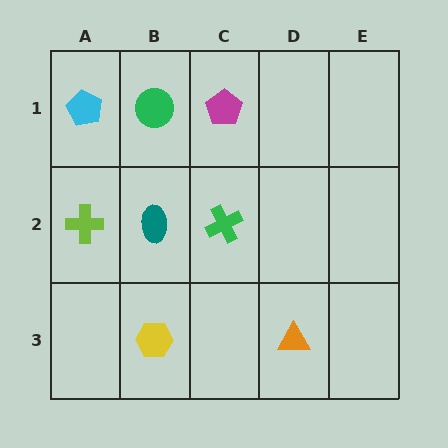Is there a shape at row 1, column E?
No, that cell is empty.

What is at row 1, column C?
A magenta pentagon.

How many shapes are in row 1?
3 shapes.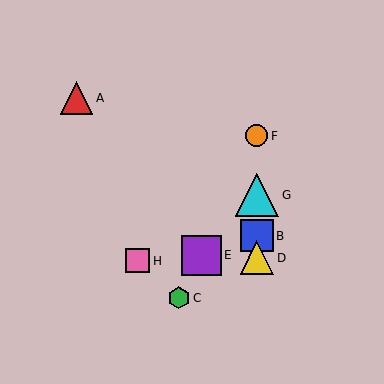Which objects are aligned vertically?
Objects B, D, F, G are aligned vertically.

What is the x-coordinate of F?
Object F is at x≈257.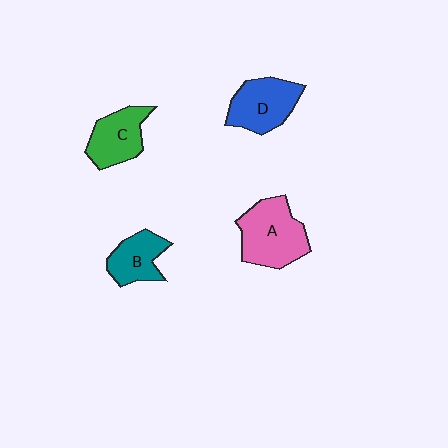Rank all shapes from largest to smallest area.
From largest to smallest: A (pink), D (blue), C (green), B (teal).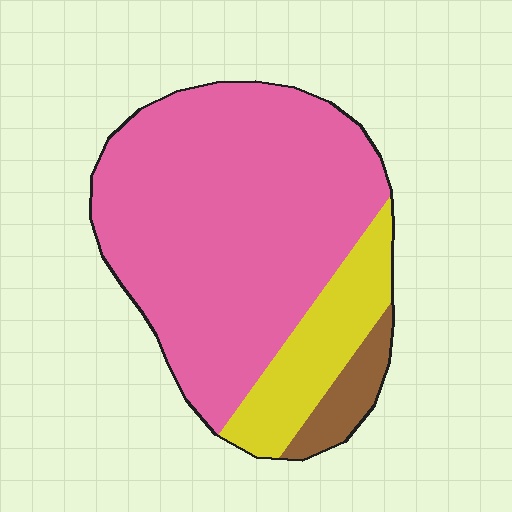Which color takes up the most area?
Pink, at roughly 75%.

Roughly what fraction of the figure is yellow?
Yellow covers roughly 20% of the figure.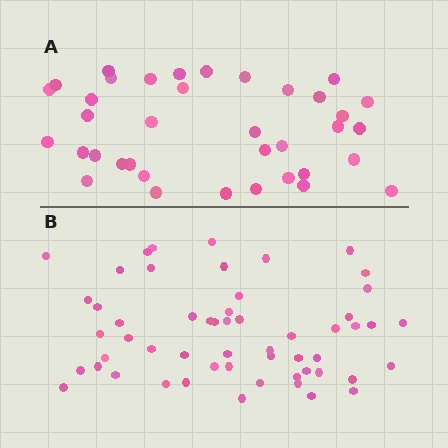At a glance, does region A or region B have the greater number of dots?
Region B (the bottom region) has more dots.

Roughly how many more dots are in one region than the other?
Region B has approximately 20 more dots than region A.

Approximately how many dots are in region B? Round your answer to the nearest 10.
About 60 dots. (The exact count is 55, which rounds to 60.)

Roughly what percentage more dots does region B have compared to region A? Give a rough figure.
About 50% more.